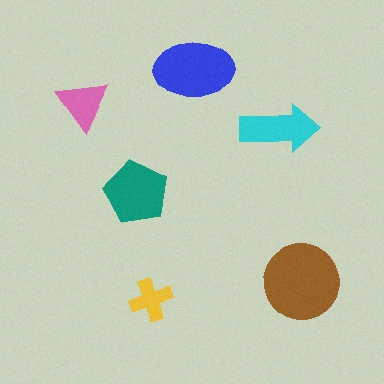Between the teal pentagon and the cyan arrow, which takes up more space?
The teal pentagon.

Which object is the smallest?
The yellow cross.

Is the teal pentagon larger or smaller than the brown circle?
Smaller.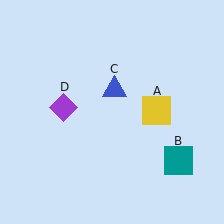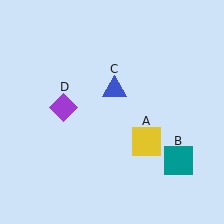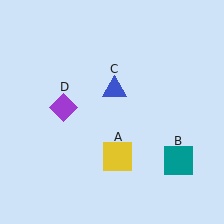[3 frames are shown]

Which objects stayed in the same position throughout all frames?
Teal square (object B) and blue triangle (object C) and purple diamond (object D) remained stationary.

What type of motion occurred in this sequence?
The yellow square (object A) rotated clockwise around the center of the scene.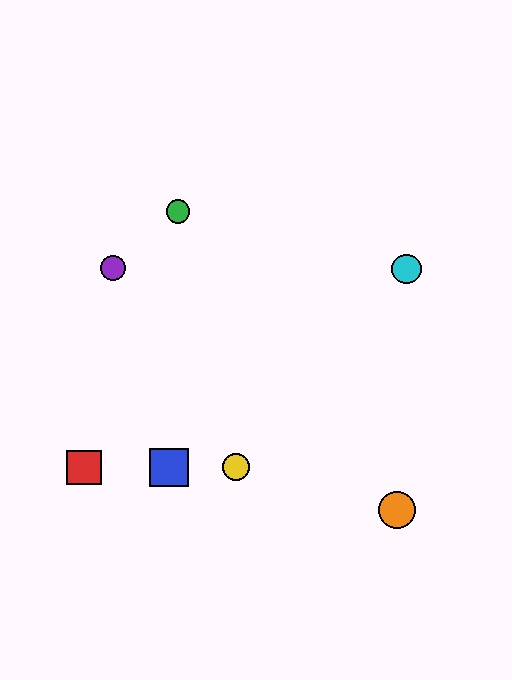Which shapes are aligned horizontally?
The red square, the blue square, the yellow circle are aligned horizontally.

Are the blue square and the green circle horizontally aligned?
No, the blue square is at y≈467 and the green circle is at y≈211.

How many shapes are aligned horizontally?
3 shapes (the red square, the blue square, the yellow circle) are aligned horizontally.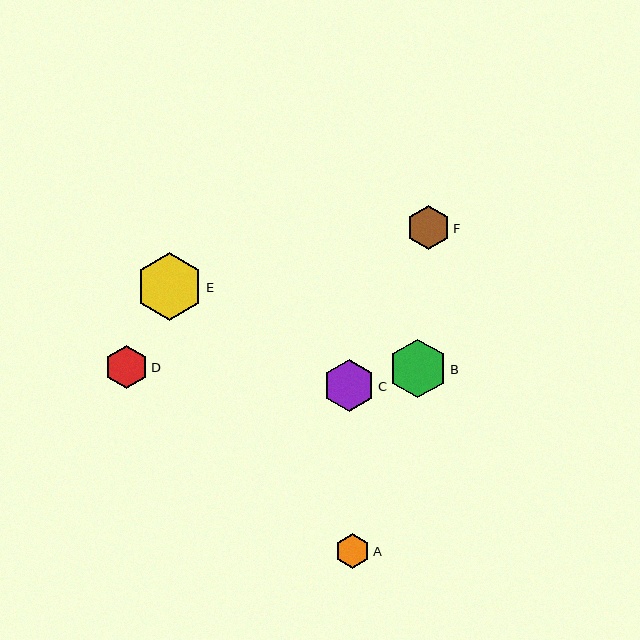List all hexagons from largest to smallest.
From largest to smallest: E, B, C, F, D, A.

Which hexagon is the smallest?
Hexagon A is the smallest with a size of approximately 35 pixels.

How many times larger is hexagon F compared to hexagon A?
Hexagon F is approximately 1.3 times the size of hexagon A.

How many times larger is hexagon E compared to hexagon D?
Hexagon E is approximately 1.6 times the size of hexagon D.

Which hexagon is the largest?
Hexagon E is the largest with a size of approximately 67 pixels.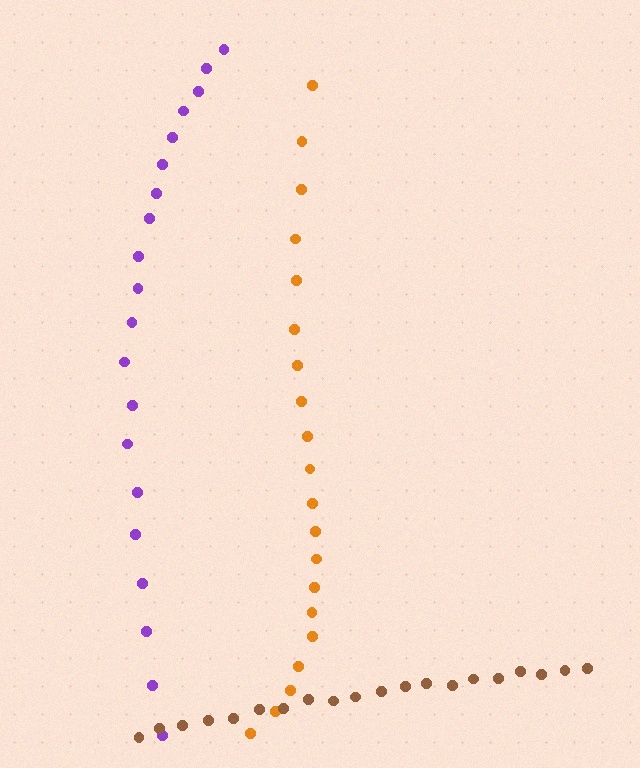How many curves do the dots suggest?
There are 3 distinct paths.